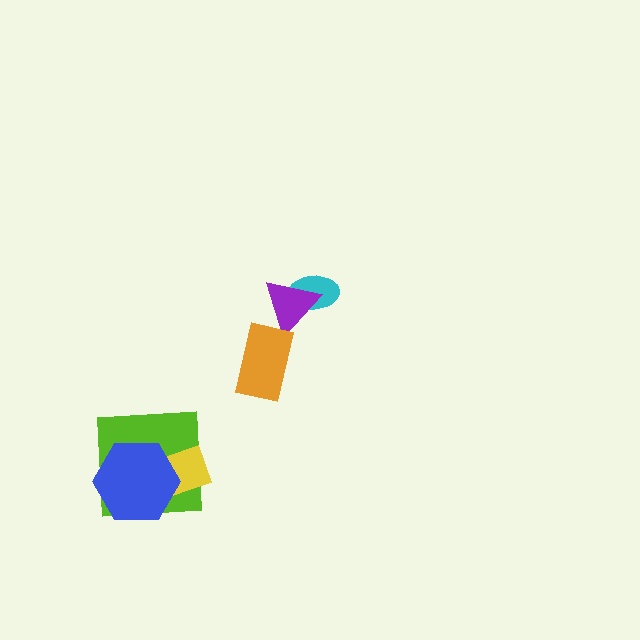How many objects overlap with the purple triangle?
1 object overlaps with the purple triangle.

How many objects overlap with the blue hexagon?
2 objects overlap with the blue hexagon.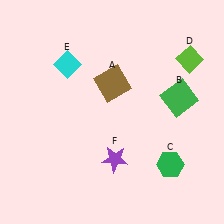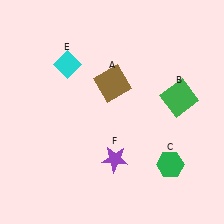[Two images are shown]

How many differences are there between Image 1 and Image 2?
There is 1 difference between the two images.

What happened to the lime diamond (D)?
The lime diamond (D) was removed in Image 2. It was in the top-right area of Image 1.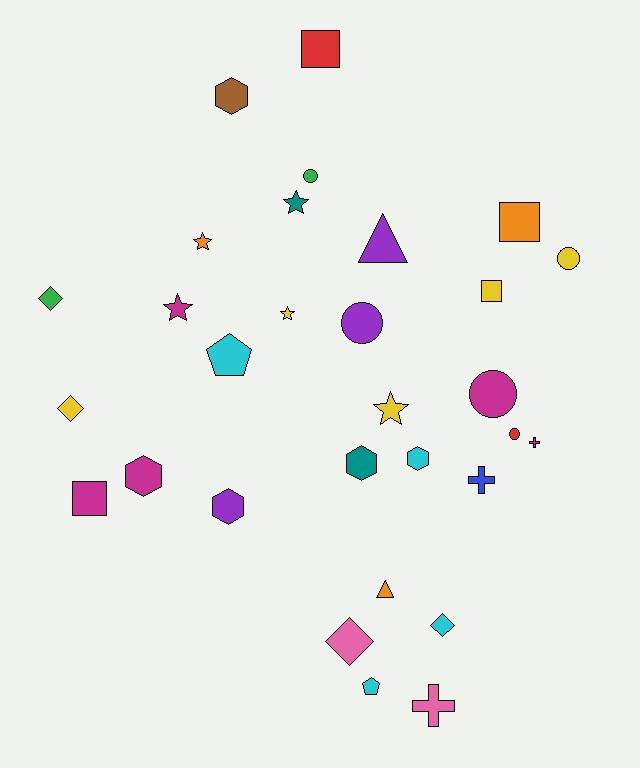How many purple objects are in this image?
There are 3 purple objects.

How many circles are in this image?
There are 5 circles.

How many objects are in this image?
There are 30 objects.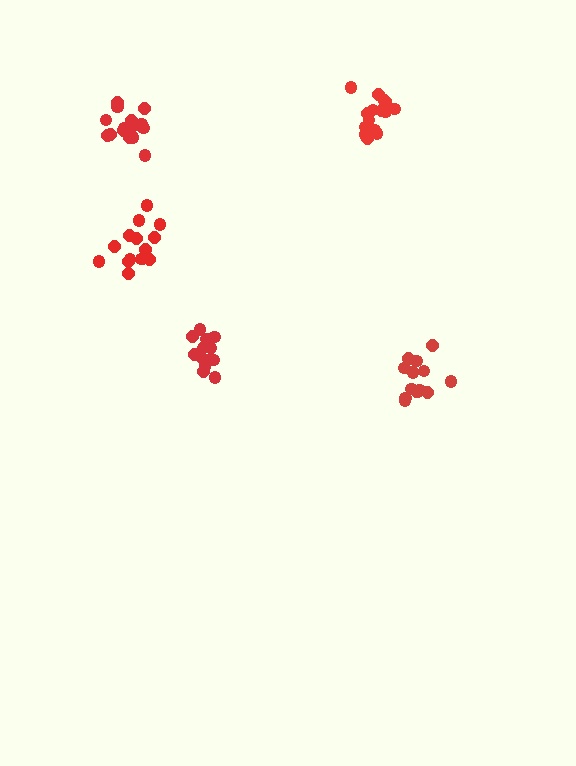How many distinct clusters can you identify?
There are 5 distinct clusters.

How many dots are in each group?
Group 1: 15 dots, Group 2: 14 dots, Group 3: 17 dots, Group 4: 16 dots, Group 5: 16 dots (78 total).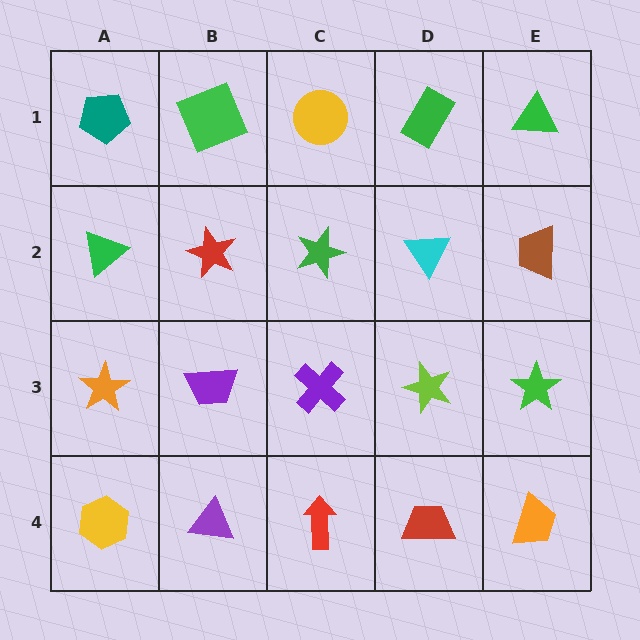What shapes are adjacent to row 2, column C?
A yellow circle (row 1, column C), a purple cross (row 3, column C), a red star (row 2, column B), a cyan triangle (row 2, column D).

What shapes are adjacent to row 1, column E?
A brown trapezoid (row 2, column E), a green rectangle (row 1, column D).